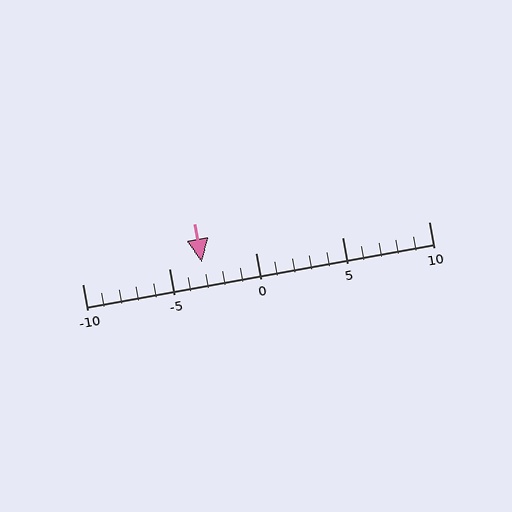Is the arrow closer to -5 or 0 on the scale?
The arrow is closer to -5.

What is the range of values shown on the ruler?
The ruler shows values from -10 to 10.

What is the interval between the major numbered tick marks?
The major tick marks are spaced 5 units apart.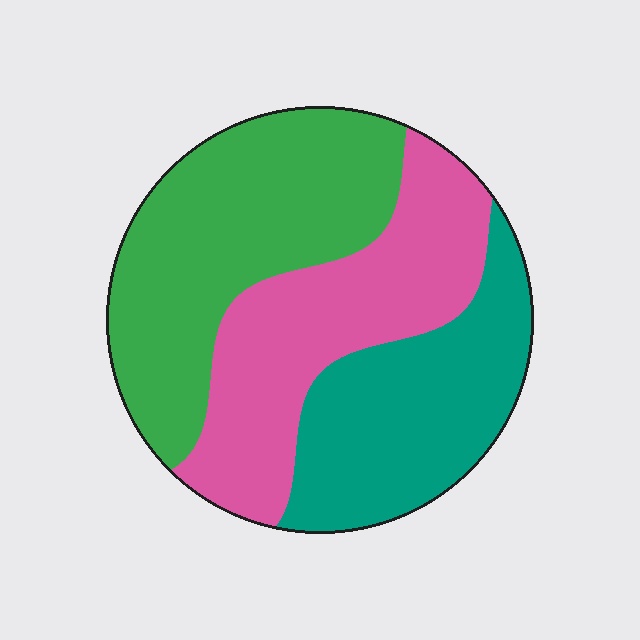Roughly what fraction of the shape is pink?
Pink takes up about one third (1/3) of the shape.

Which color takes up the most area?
Green, at roughly 40%.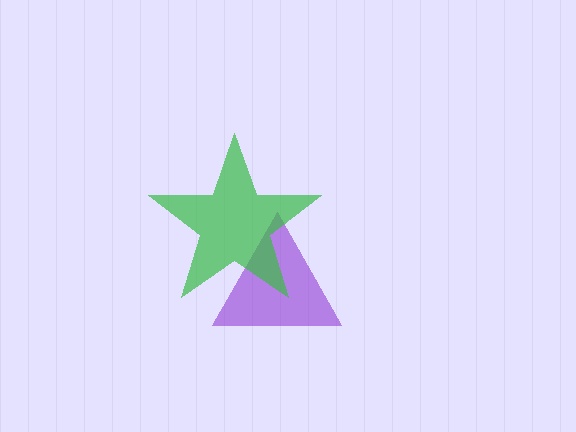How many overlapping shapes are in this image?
There are 2 overlapping shapes in the image.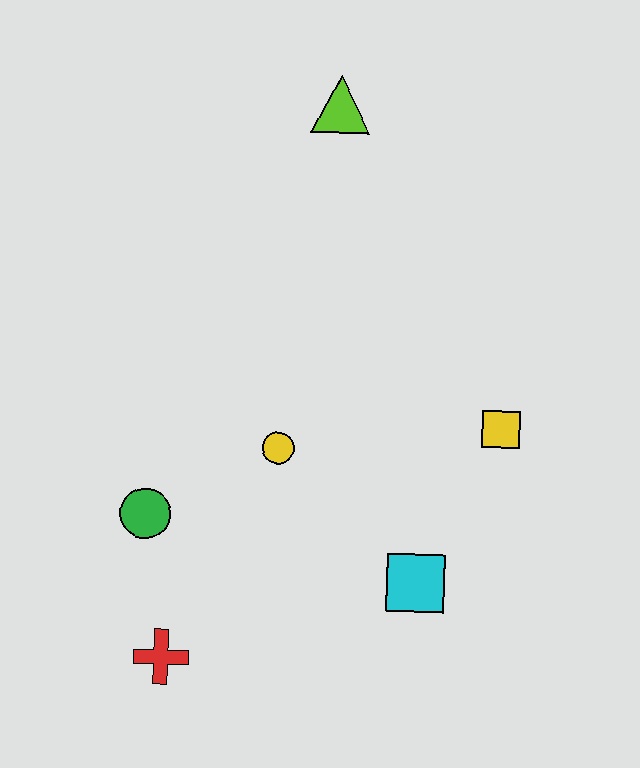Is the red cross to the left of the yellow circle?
Yes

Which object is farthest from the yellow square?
The red cross is farthest from the yellow square.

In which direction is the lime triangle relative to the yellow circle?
The lime triangle is above the yellow circle.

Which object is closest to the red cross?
The green circle is closest to the red cross.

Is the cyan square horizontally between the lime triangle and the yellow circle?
No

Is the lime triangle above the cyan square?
Yes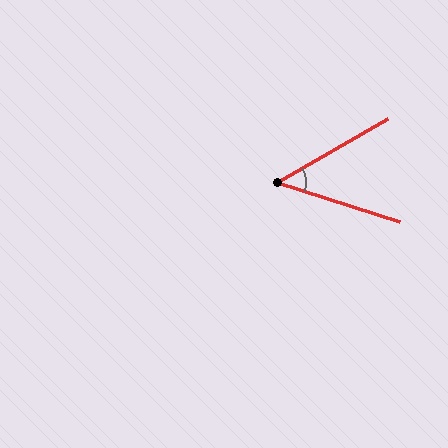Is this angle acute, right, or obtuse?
It is acute.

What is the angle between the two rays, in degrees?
Approximately 48 degrees.